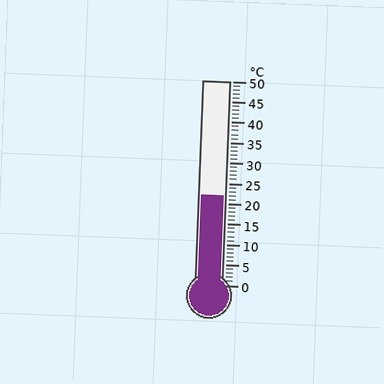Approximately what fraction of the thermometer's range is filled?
The thermometer is filled to approximately 45% of its range.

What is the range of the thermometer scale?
The thermometer scale ranges from 0°C to 50°C.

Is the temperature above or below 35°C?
The temperature is below 35°C.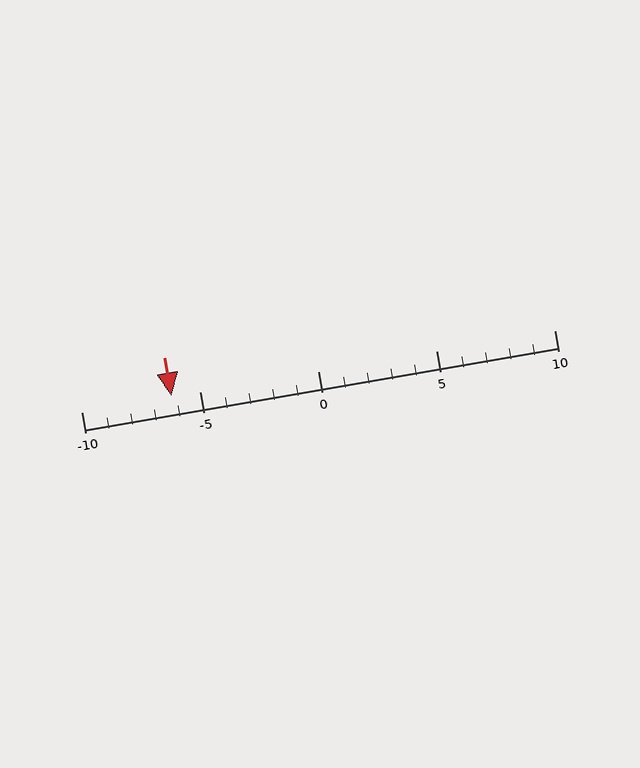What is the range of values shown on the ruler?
The ruler shows values from -10 to 10.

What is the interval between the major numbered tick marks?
The major tick marks are spaced 5 units apart.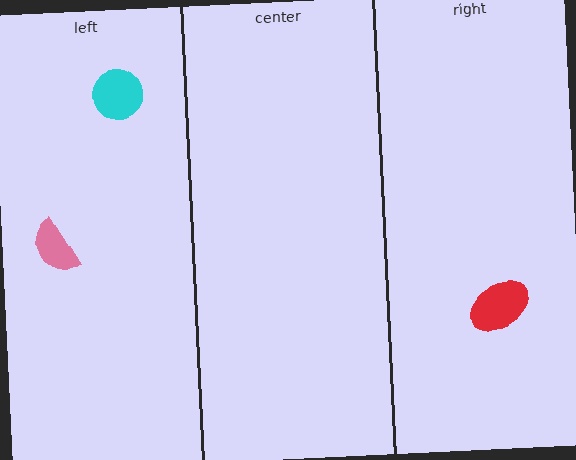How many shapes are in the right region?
1.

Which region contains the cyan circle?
The left region.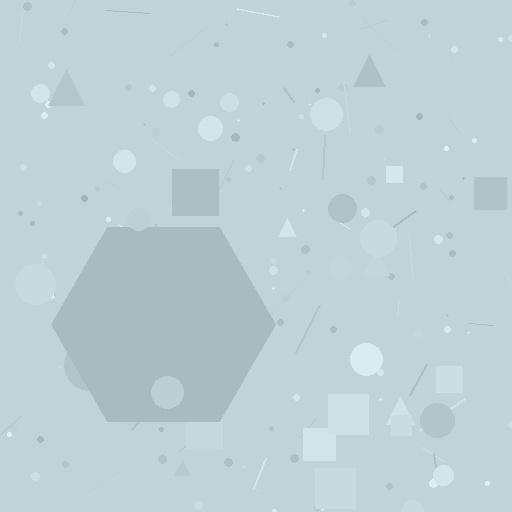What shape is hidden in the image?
A hexagon is hidden in the image.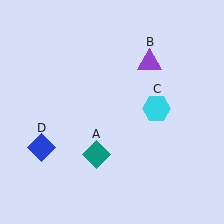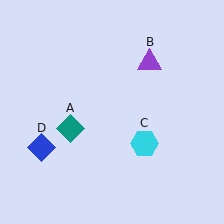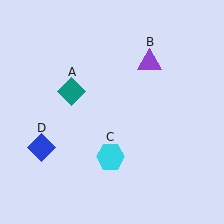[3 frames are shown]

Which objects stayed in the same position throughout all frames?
Purple triangle (object B) and blue diamond (object D) remained stationary.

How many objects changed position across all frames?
2 objects changed position: teal diamond (object A), cyan hexagon (object C).